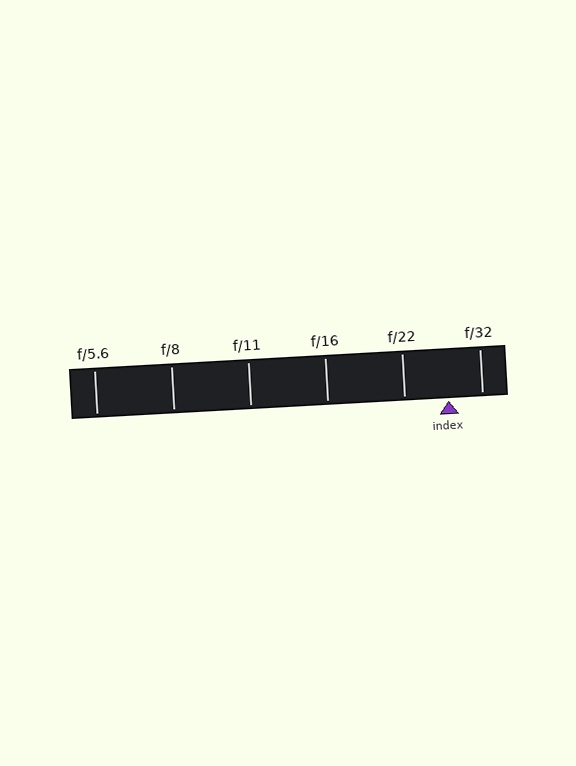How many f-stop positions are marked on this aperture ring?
There are 6 f-stop positions marked.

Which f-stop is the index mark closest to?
The index mark is closest to f/32.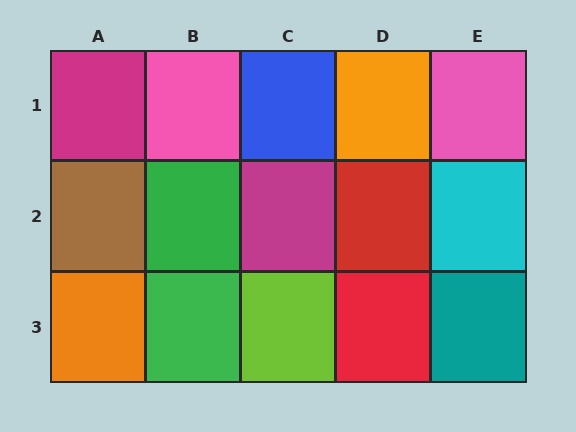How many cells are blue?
1 cell is blue.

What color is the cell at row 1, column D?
Orange.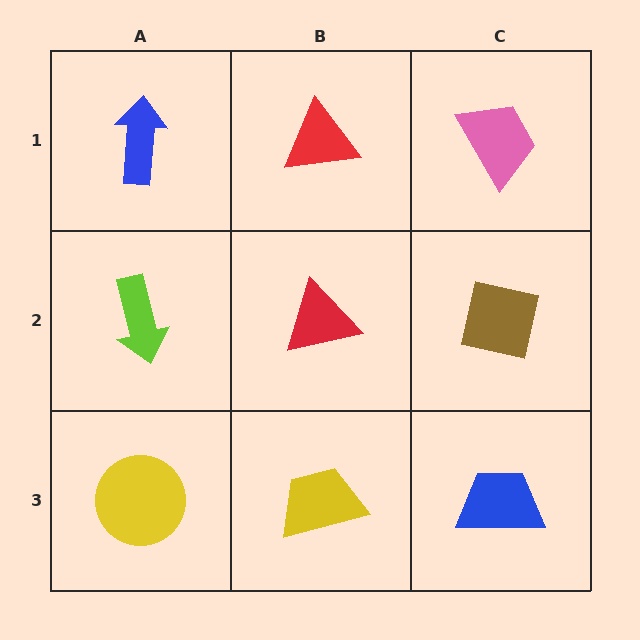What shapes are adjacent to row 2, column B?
A red triangle (row 1, column B), a yellow trapezoid (row 3, column B), a lime arrow (row 2, column A), a brown square (row 2, column C).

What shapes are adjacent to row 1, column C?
A brown square (row 2, column C), a red triangle (row 1, column B).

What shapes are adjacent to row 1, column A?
A lime arrow (row 2, column A), a red triangle (row 1, column B).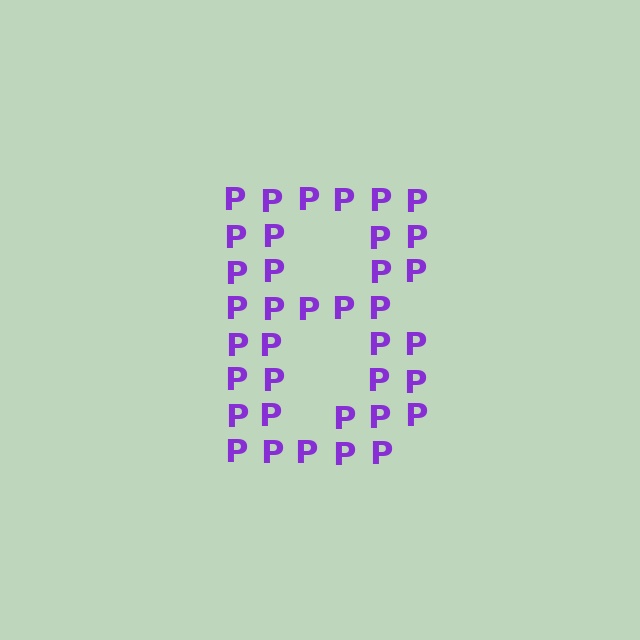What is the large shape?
The large shape is the letter B.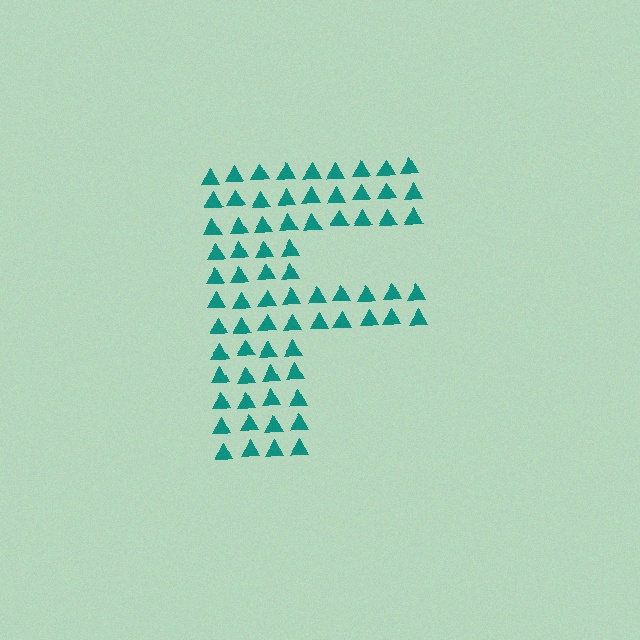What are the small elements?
The small elements are triangles.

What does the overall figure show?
The overall figure shows the letter F.